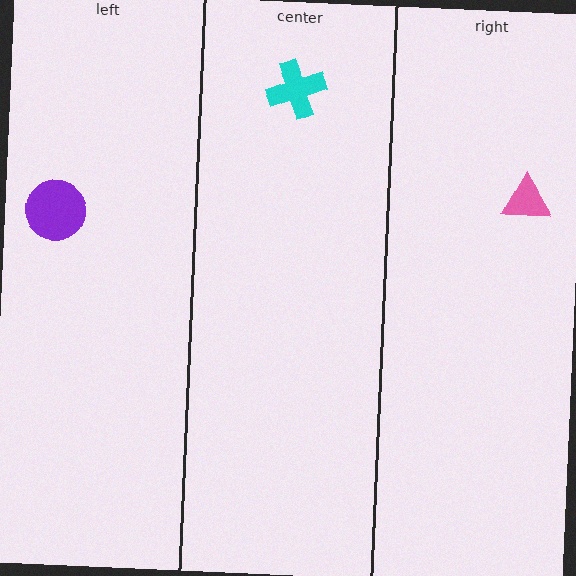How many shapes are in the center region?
1.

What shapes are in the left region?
The purple circle.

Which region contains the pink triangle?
The right region.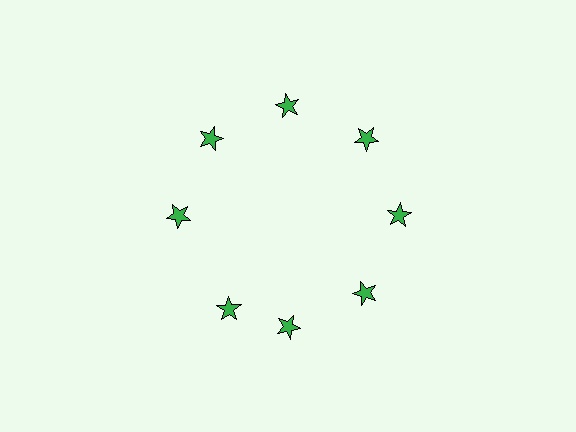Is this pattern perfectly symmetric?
No. The 8 green stars are arranged in a ring, but one element near the 8 o'clock position is rotated out of alignment along the ring, breaking the 8-fold rotational symmetry.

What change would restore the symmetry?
The symmetry would be restored by rotating it back into even spacing with its neighbors so that all 8 stars sit at equal angles and equal distance from the center.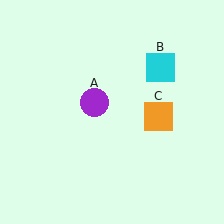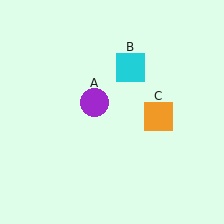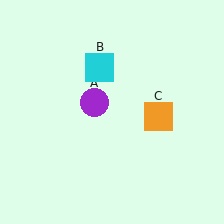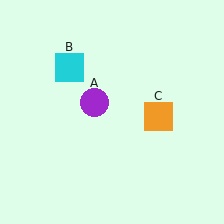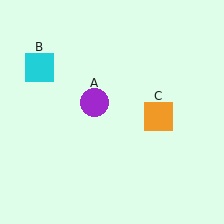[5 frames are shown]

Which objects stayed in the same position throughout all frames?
Purple circle (object A) and orange square (object C) remained stationary.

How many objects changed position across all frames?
1 object changed position: cyan square (object B).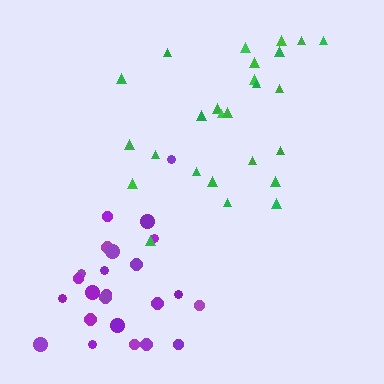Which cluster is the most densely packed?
Purple.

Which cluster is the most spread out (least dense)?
Green.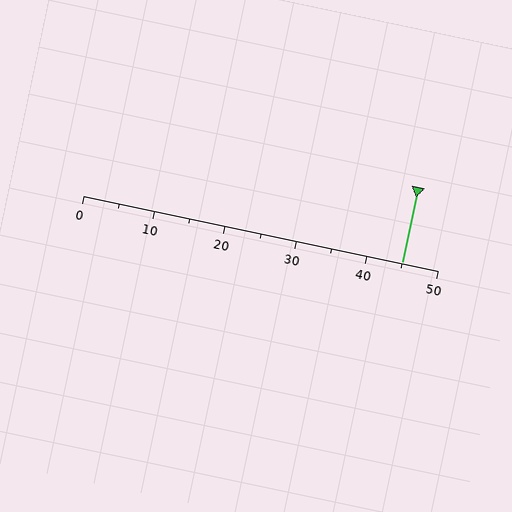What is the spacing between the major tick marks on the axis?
The major ticks are spaced 10 apart.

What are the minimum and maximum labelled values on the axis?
The axis runs from 0 to 50.